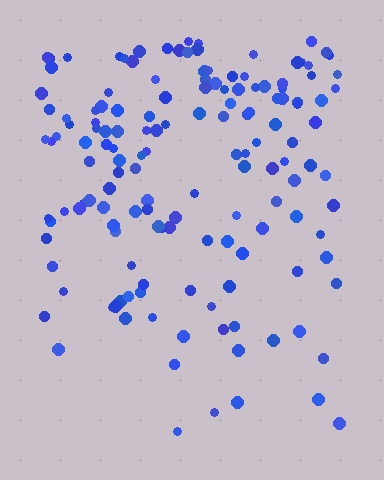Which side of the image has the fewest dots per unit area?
The bottom.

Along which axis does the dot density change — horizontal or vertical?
Vertical.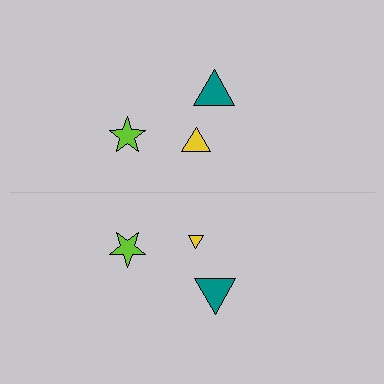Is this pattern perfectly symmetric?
No, the pattern is not perfectly symmetric. The yellow triangle on the bottom side has a different size than its mirror counterpart.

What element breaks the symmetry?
The yellow triangle on the bottom side has a different size than its mirror counterpart.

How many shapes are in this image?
There are 6 shapes in this image.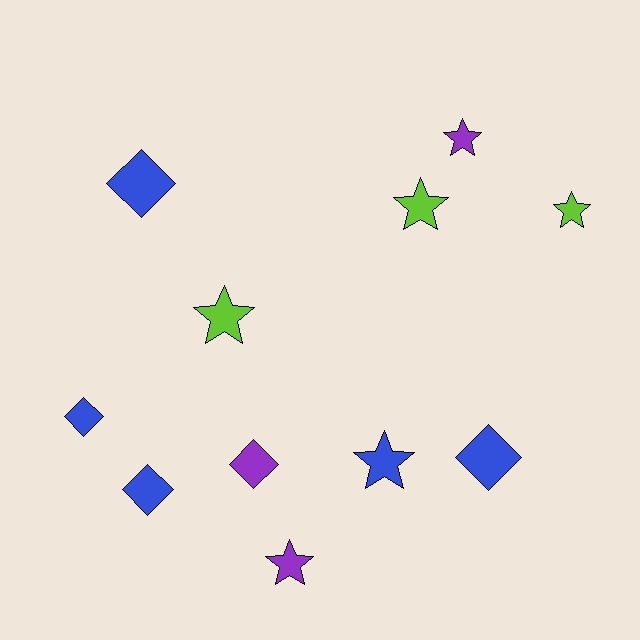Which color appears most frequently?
Blue, with 5 objects.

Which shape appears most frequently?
Star, with 6 objects.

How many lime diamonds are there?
There are no lime diamonds.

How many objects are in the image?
There are 11 objects.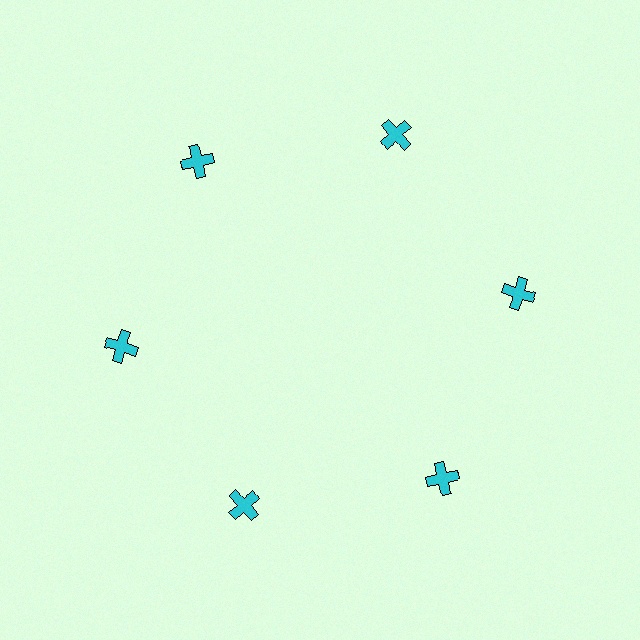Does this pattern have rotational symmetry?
Yes, this pattern has 6-fold rotational symmetry. It looks the same after rotating 60 degrees around the center.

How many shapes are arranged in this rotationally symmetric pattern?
There are 6 shapes, arranged in 6 groups of 1.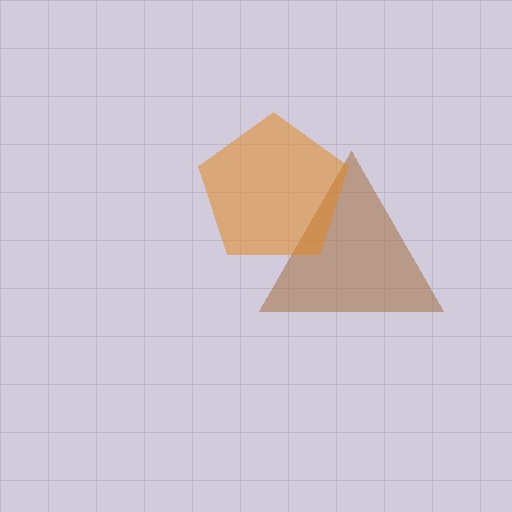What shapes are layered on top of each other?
The layered shapes are: a brown triangle, an orange pentagon.